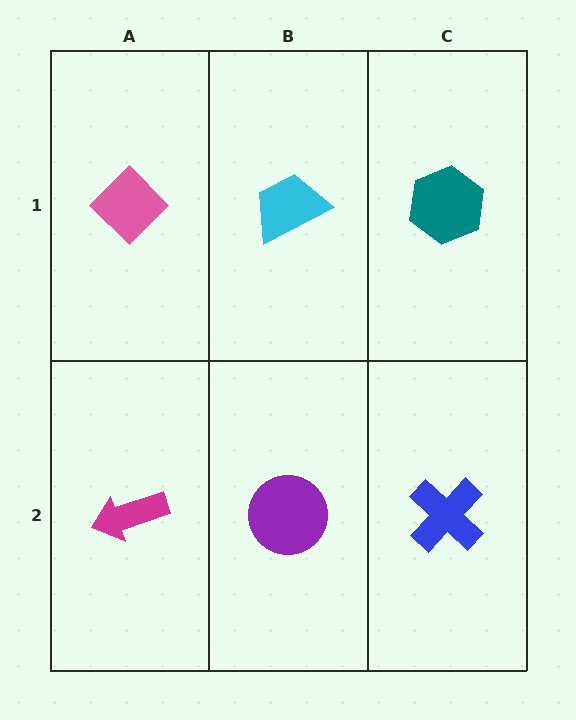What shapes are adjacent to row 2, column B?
A cyan trapezoid (row 1, column B), a magenta arrow (row 2, column A), a blue cross (row 2, column C).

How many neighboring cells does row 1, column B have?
3.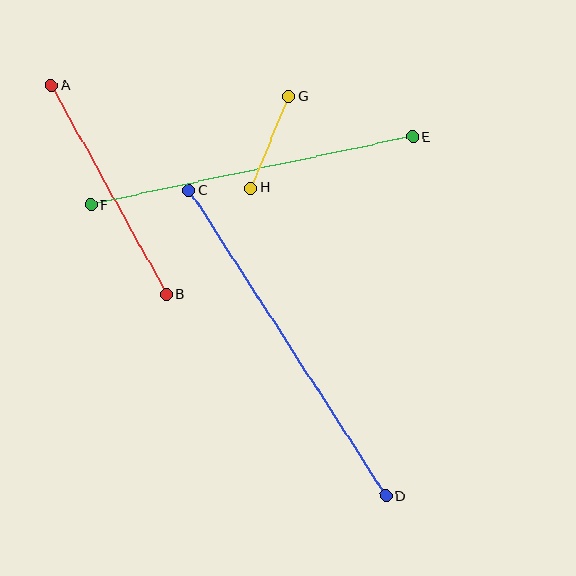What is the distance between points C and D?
The distance is approximately 364 pixels.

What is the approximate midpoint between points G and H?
The midpoint is at approximately (270, 142) pixels.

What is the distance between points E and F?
The distance is approximately 329 pixels.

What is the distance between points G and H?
The distance is approximately 100 pixels.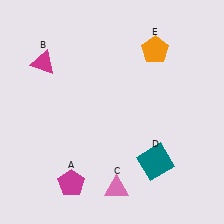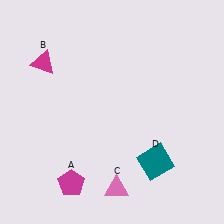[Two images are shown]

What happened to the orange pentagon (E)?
The orange pentagon (E) was removed in Image 2. It was in the top-right area of Image 1.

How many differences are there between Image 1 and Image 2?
There is 1 difference between the two images.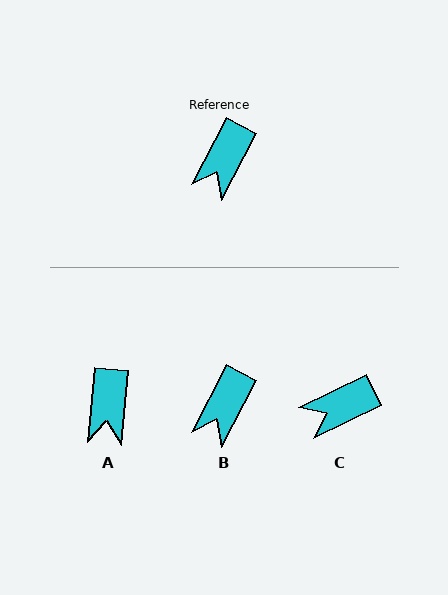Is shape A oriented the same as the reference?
No, it is off by about 22 degrees.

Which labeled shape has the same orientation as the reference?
B.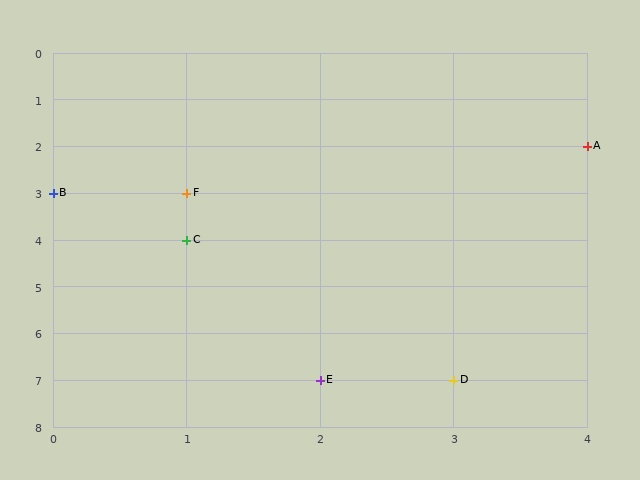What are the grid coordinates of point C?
Point C is at grid coordinates (1, 4).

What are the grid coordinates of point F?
Point F is at grid coordinates (1, 3).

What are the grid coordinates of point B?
Point B is at grid coordinates (0, 3).